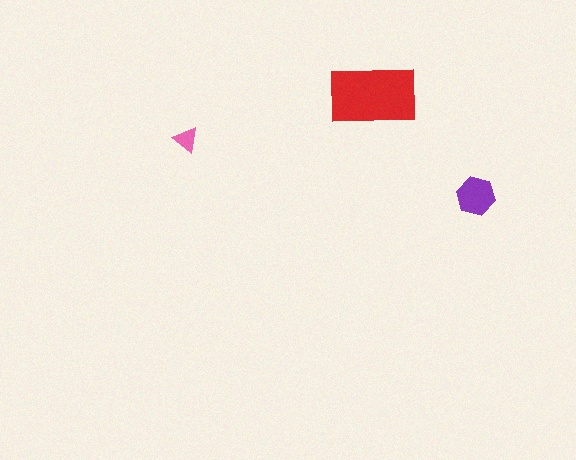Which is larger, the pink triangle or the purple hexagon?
The purple hexagon.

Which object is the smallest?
The pink triangle.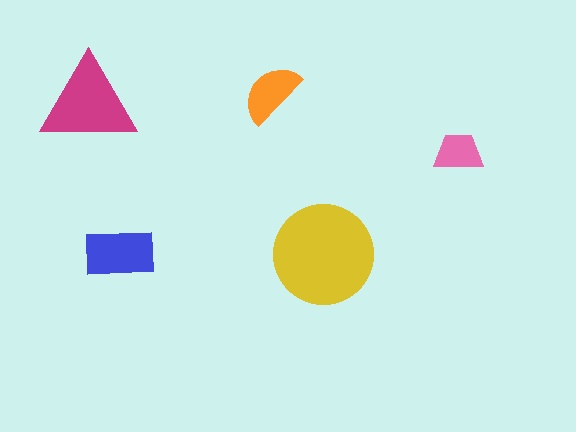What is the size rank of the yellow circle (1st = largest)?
1st.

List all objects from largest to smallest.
The yellow circle, the magenta triangle, the blue rectangle, the orange semicircle, the pink trapezoid.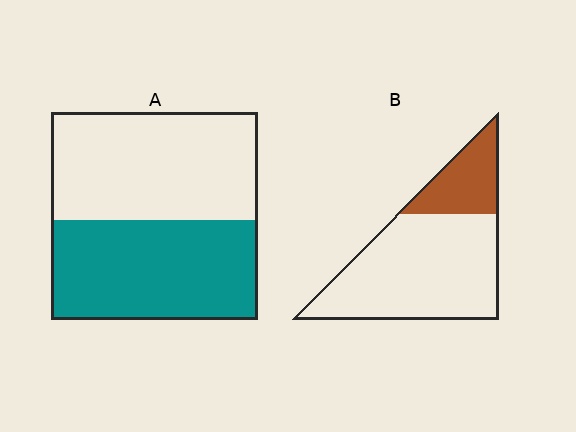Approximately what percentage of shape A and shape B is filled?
A is approximately 50% and B is approximately 25%.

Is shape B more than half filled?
No.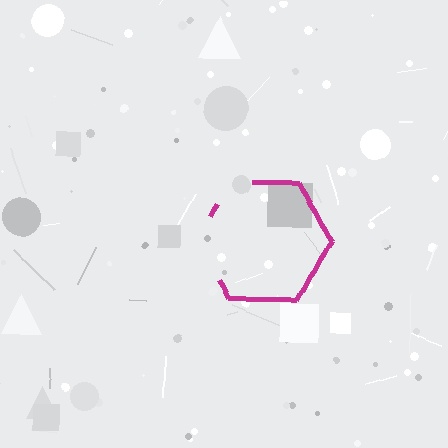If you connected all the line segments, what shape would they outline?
They would outline a hexagon.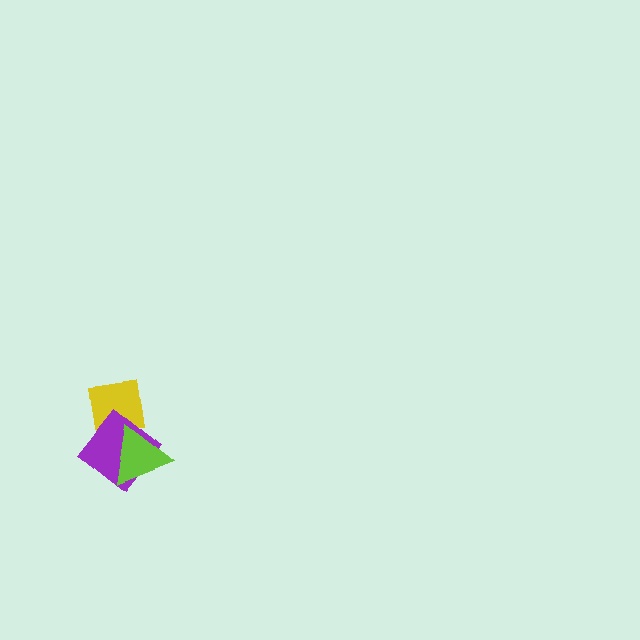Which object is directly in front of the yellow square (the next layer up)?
The purple diamond is directly in front of the yellow square.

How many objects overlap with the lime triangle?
2 objects overlap with the lime triangle.